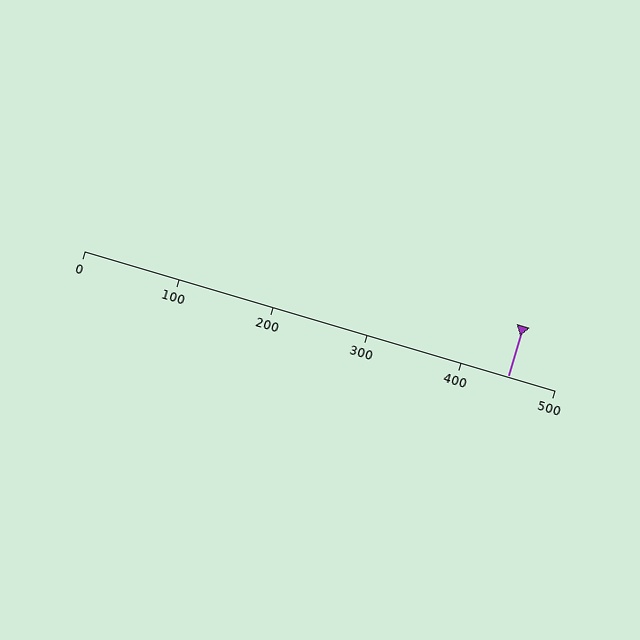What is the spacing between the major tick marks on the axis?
The major ticks are spaced 100 apart.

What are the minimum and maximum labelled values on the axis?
The axis runs from 0 to 500.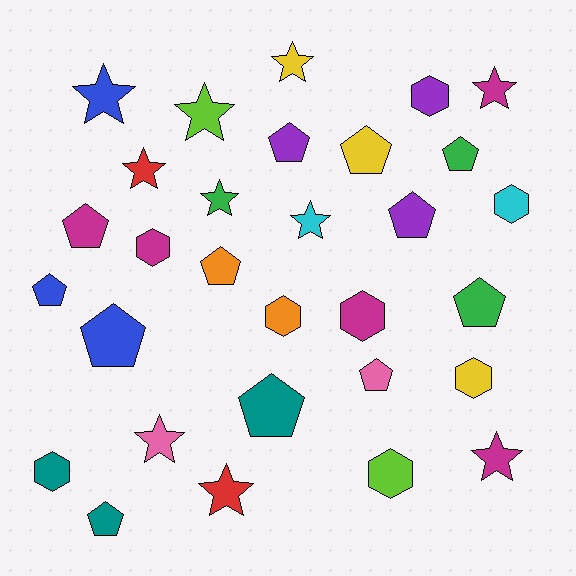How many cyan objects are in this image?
There are 2 cyan objects.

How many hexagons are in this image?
There are 8 hexagons.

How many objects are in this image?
There are 30 objects.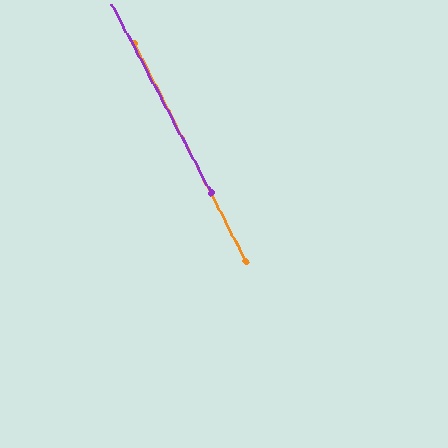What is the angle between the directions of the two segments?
Approximately 1 degree.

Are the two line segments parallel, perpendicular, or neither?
Parallel — their directions differ by only 0.6°.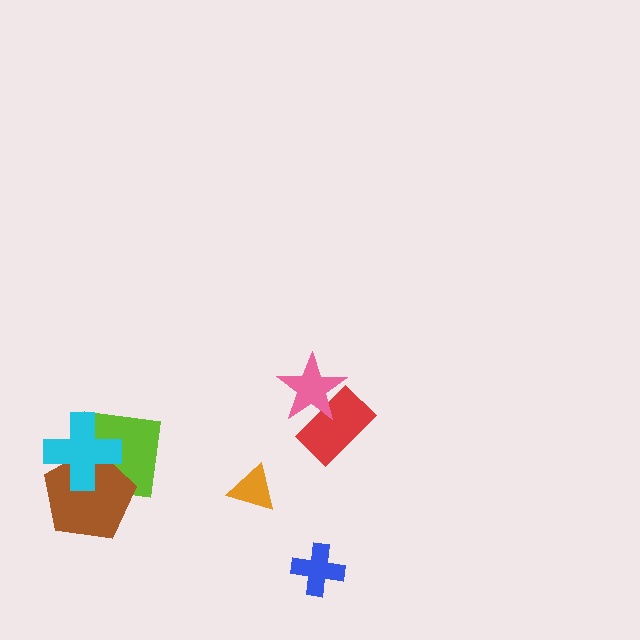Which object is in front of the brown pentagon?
The cyan cross is in front of the brown pentagon.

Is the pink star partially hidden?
No, no other shape covers it.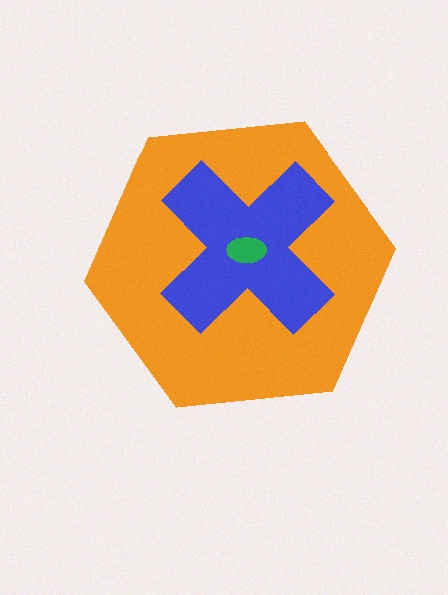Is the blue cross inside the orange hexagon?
Yes.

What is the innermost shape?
The green ellipse.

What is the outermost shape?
The orange hexagon.